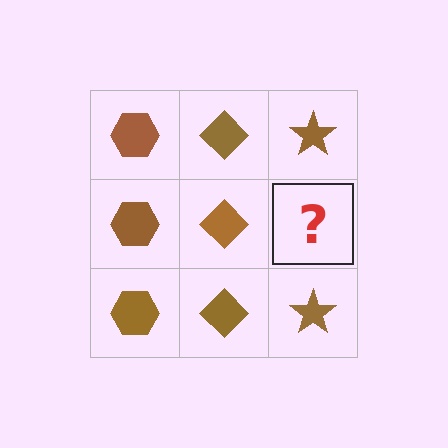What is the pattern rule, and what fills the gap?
The rule is that each column has a consistent shape. The gap should be filled with a brown star.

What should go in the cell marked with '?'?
The missing cell should contain a brown star.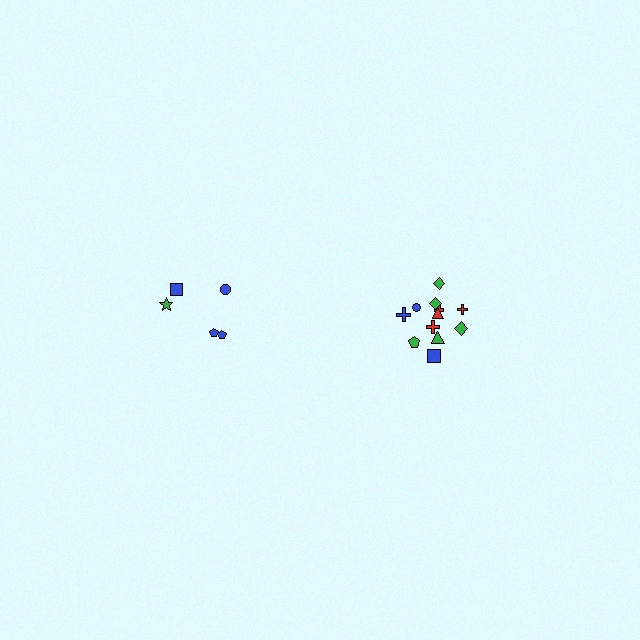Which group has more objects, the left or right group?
The right group.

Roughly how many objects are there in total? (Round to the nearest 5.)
Roughly 15 objects in total.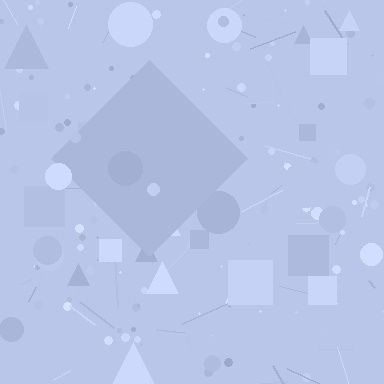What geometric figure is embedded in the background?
A diamond is embedded in the background.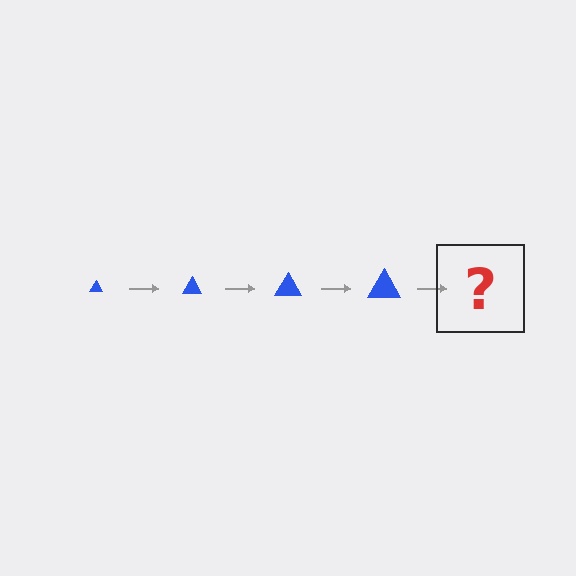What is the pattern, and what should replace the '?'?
The pattern is that the triangle gets progressively larger each step. The '?' should be a blue triangle, larger than the previous one.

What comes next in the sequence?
The next element should be a blue triangle, larger than the previous one.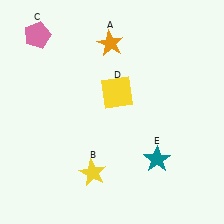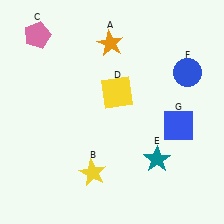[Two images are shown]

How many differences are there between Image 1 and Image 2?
There are 2 differences between the two images.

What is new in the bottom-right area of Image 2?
A blue square (G) was added in the bottom-right area of Image 2.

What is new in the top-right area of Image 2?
A blue circle (F) was added in the top-right area of Image 2.